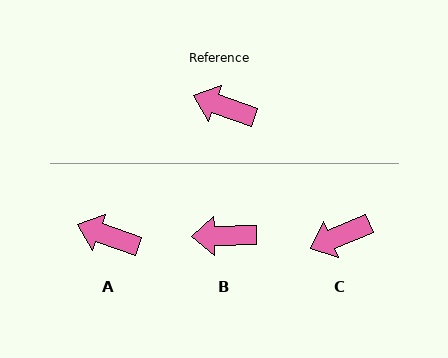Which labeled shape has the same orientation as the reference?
A.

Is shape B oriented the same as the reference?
No, it is off by about 20 degrees.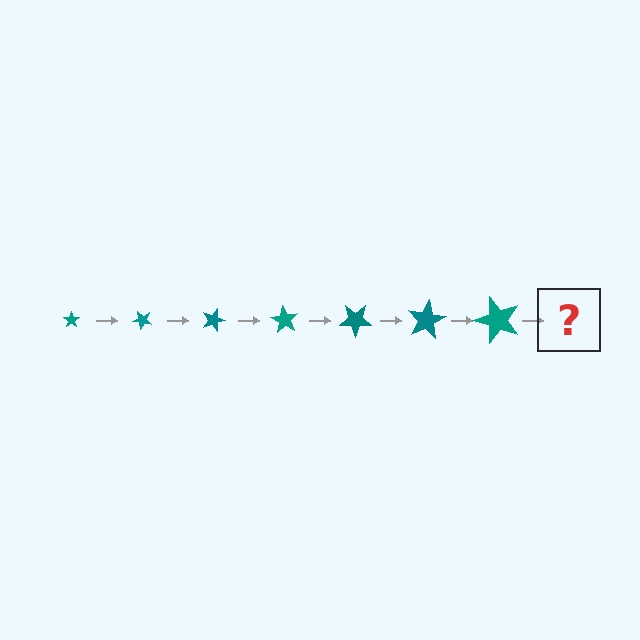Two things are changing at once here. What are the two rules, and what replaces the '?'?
The two rules are that the star grows larger each step and it rotates 45 degrees each step. The '?' should be a star, larger than the previous one and rotated 315 degrees from the start.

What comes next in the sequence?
The next element should be a star, larger than the previous one and rotated 315 degrees from the start.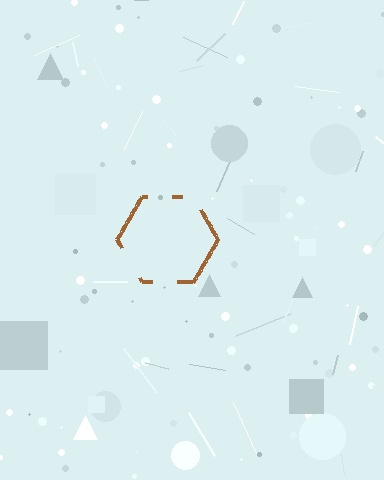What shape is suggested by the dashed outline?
The dashed outline suggests a hexagon.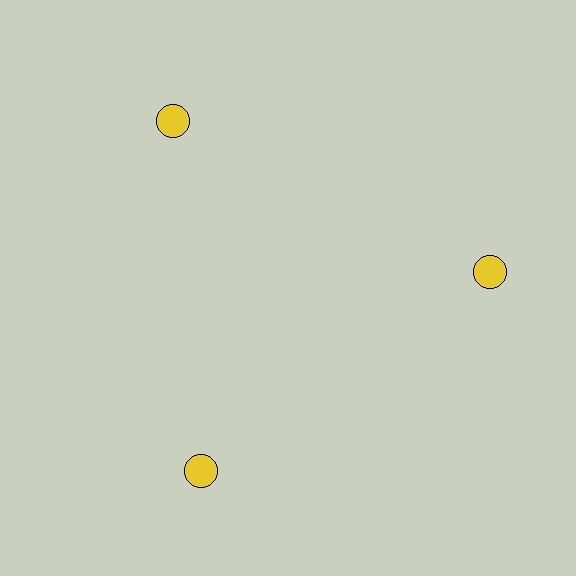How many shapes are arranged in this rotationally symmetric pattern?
There are 3 shapes, arranged in 3 groups of 1.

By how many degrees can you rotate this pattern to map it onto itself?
The pattern maps onto itself every 120 degrees of rotation.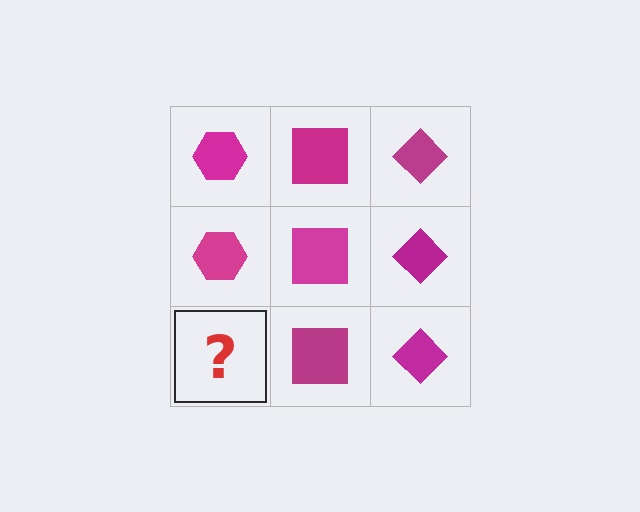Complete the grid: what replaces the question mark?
The question mark should be replaced with a magenta hexagon.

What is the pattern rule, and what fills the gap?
The rule is that each column has a consistent shape. The gap should be filled with a magenta hexagon.